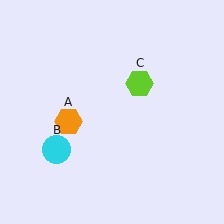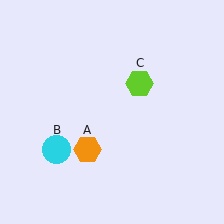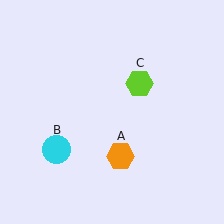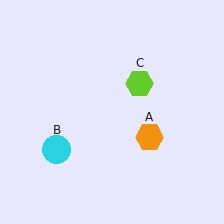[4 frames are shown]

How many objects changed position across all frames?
1 object changed position: orange hexagon (object A).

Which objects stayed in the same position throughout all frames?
Cyan circle (object B) and lime hexagon (object C) remained stationary.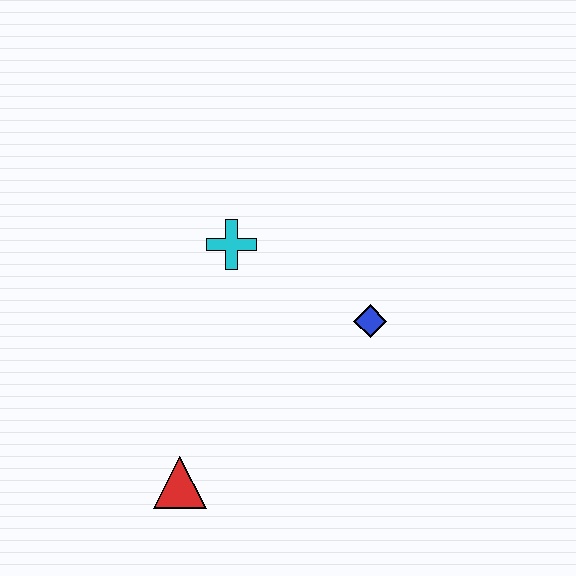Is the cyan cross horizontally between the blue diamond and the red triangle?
Yes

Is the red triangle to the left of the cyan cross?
Yes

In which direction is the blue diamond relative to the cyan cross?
The blue diamond is to the right of the cyan cross.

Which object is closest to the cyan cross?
The blue diamond is closest to the cyan cross.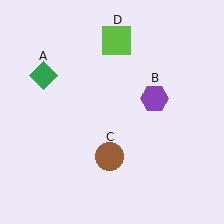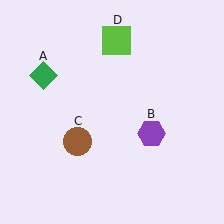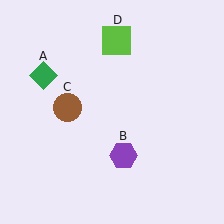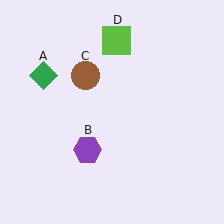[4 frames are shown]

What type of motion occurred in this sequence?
The purple hexagon (object B), brown circle (object C) rotated clockwise around the center of the scene.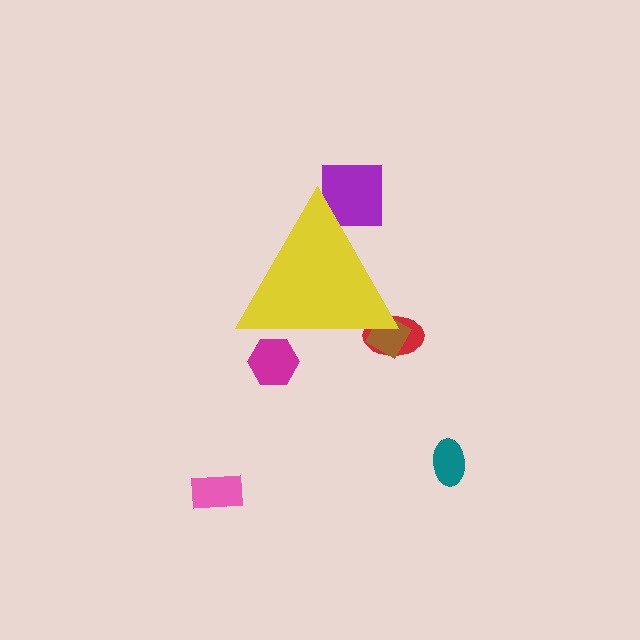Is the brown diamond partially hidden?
Yes, the brown diamond is partially hidden behind the yellow triangle.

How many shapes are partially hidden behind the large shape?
4 shapes are partially hidden.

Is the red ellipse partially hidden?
Yes, the red ellipse is partially hidden behind the yellow triangle.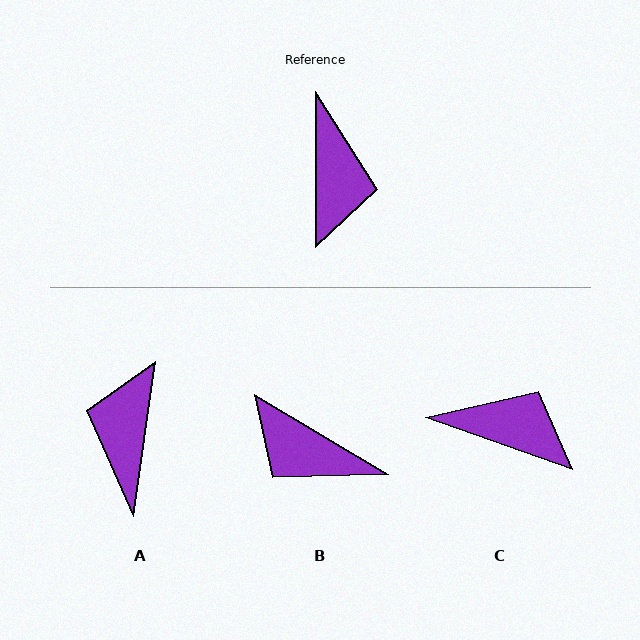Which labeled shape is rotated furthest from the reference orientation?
A, about 172 degrees away.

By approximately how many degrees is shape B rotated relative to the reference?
Approximately 121 degrees clockwise.